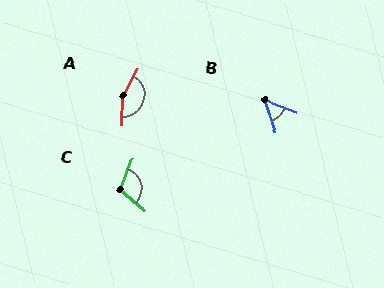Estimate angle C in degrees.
Approximately 109 degrees.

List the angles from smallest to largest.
B (50°), C (109°), A (154°).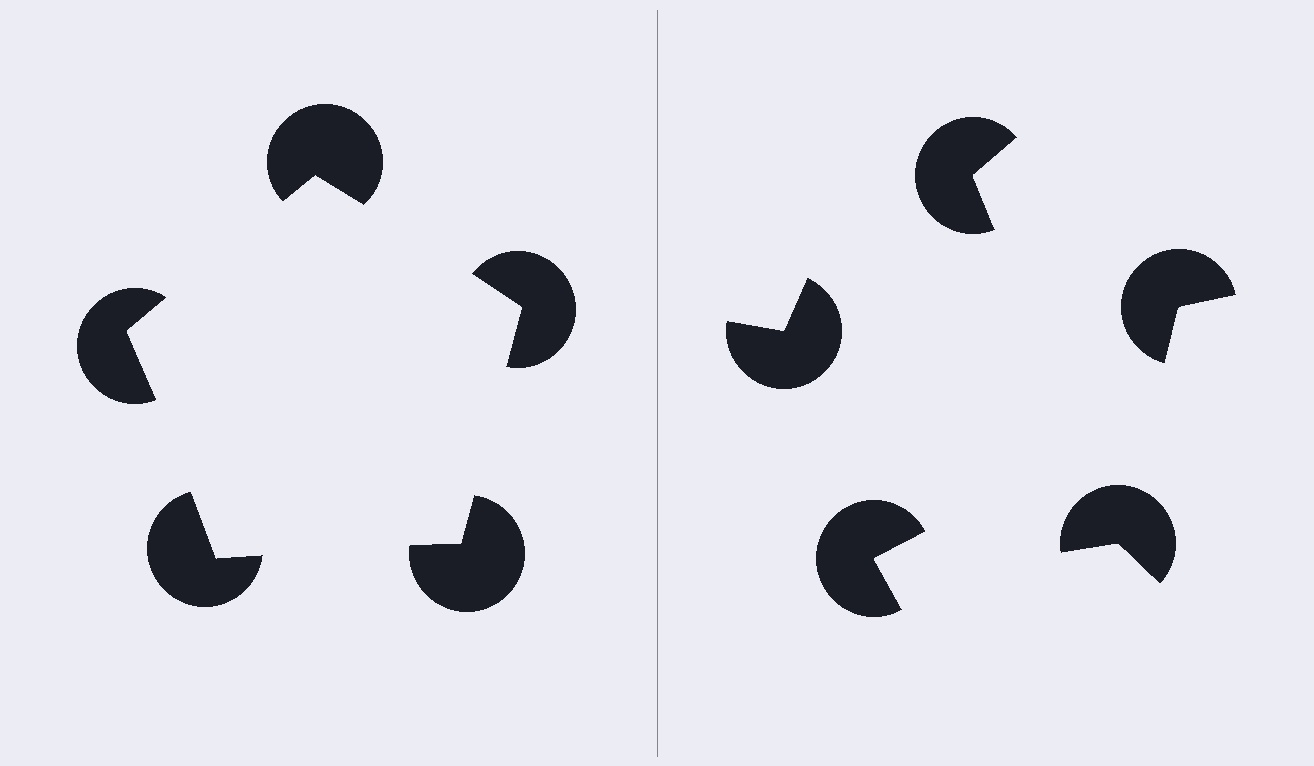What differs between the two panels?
The pac-man discs are positioned identically on both sides; only the wedge orientations differ. On the left they align to a pentagon; on the right they are misaligned.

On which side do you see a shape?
An illusory pentagon appears on the left side. On the right side the wedge cuts are rotated, so no coherent shape forms.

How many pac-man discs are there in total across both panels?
10 — 5 on each side.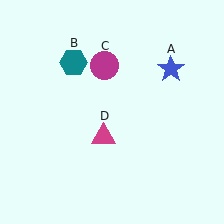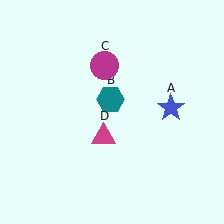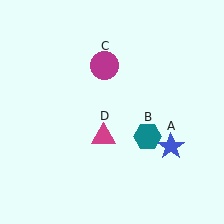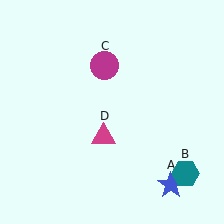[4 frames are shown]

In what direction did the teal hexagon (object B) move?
The teal hexagon (object B) moved down and to the right.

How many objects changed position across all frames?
2 objects changed position: blue star (object A), teal hexagon (object B).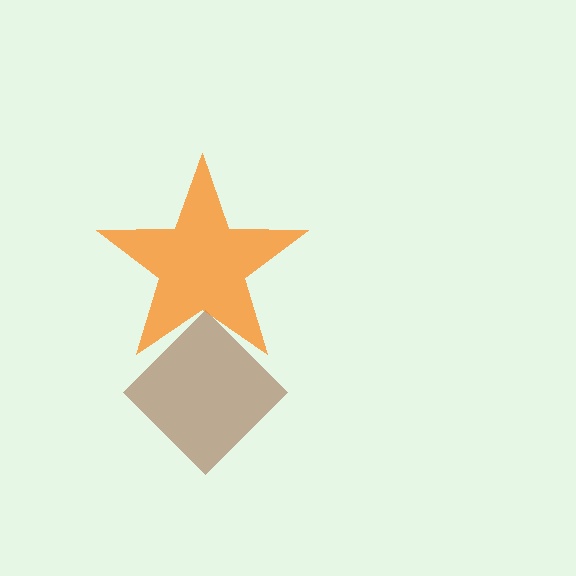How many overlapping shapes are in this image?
There are 2 overlapping shapes in the image.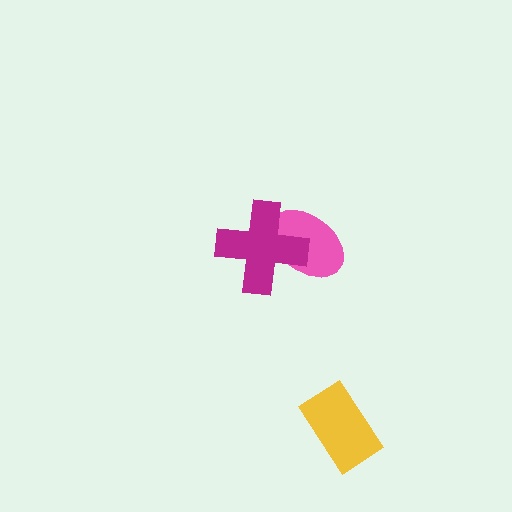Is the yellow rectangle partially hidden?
No, no other shape covers it.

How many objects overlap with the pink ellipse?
1 object overlaps with the pink ellipse.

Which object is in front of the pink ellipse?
The magenta cross is in front of the pink ellipse.